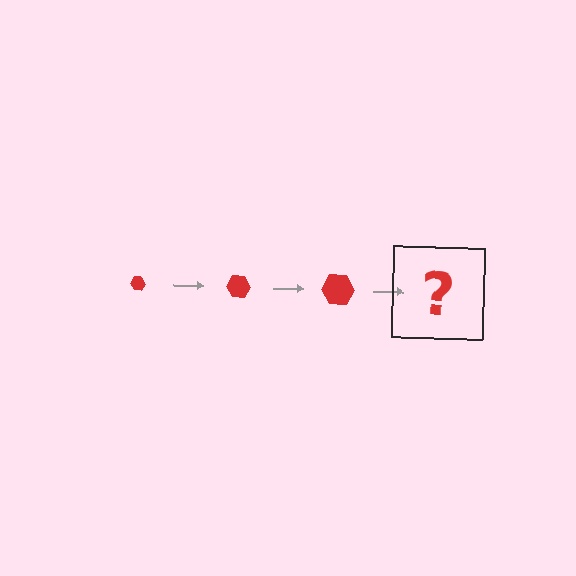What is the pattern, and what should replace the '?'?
The pattern is that the hexagon gets progressively larger each step. The '?' should be a red hexagon, larger than the previous one.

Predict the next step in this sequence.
The next step is a red hexagon, larger than the previous one.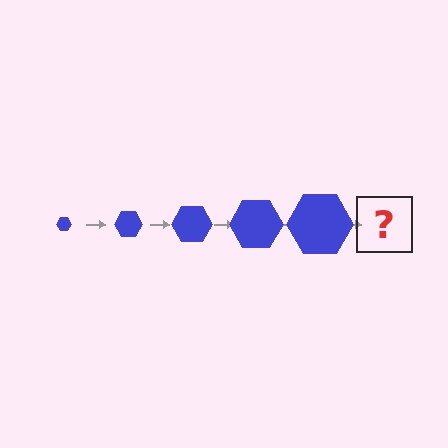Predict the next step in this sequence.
The next step is a blue hexagon, larger than the previous one.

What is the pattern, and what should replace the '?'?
The pattern is that the hexagon gets progressively larger each step. The '?' should be a blue hexagon, larger than the previous one.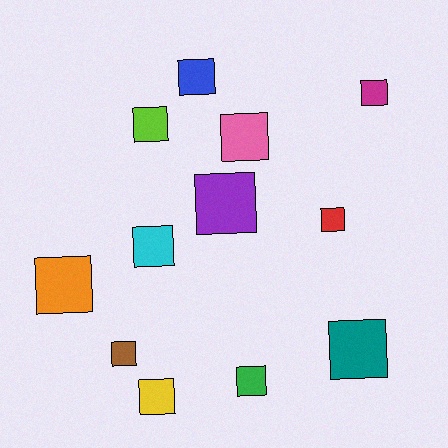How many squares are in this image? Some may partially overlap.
There are 12 squares.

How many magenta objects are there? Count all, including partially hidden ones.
There is 1 magenta object.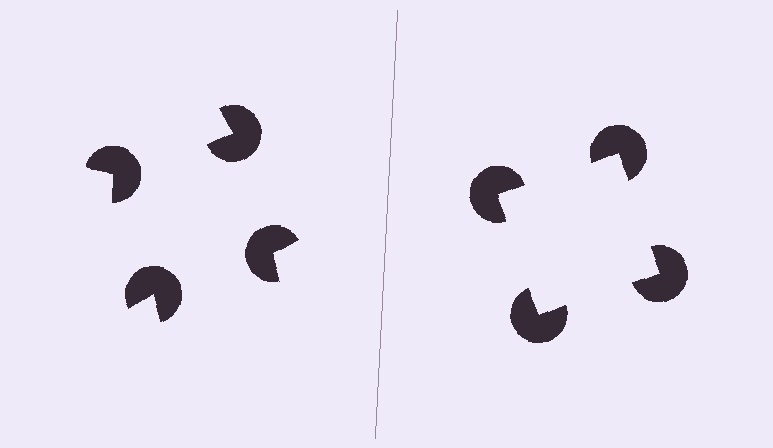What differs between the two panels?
The pac-man discs are positioned identically on both sides; only the wedge orientations differ. On the right they align to a square; on the left they are misaligned.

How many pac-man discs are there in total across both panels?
8 — 4 on each side.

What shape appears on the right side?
An illusory square.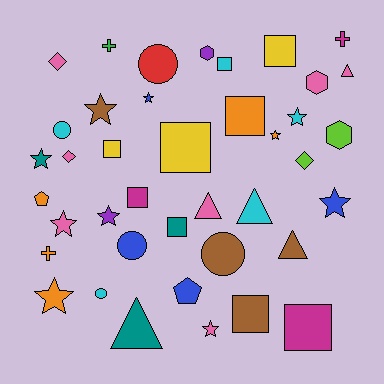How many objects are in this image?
There are 40 objects.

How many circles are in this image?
There are 5 circles.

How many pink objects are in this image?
There are 7 pink objects.